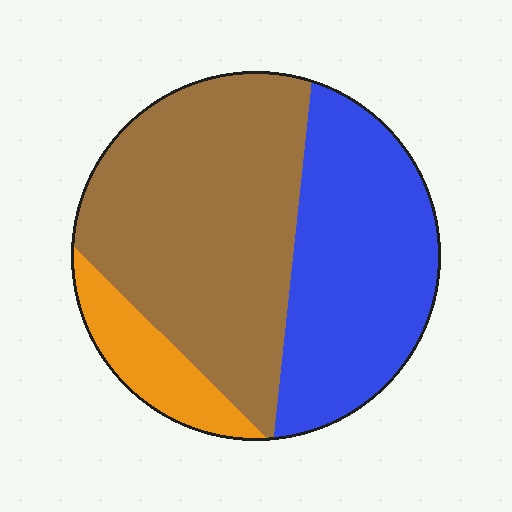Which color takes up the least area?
Orange, at roughly 10%.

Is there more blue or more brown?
Brown.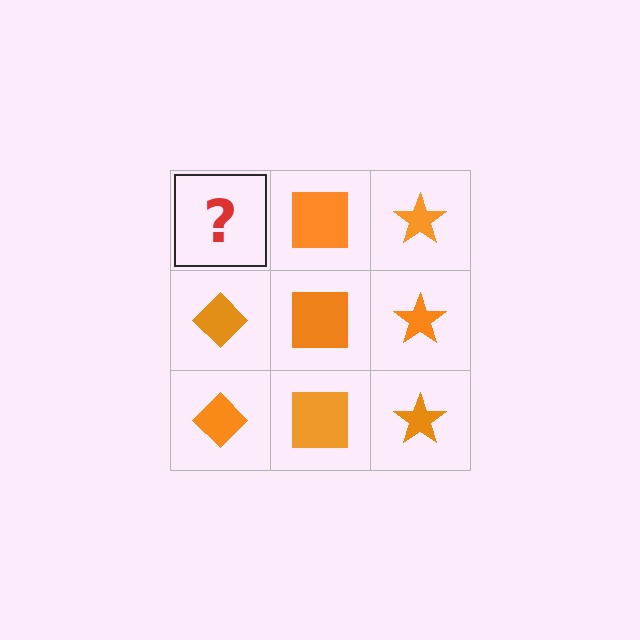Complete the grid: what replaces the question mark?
The question mark should be replaced with an orange diamond.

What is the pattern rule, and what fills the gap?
The rule is that each column has a consistent shape. The gap should be filled with an orange diamond.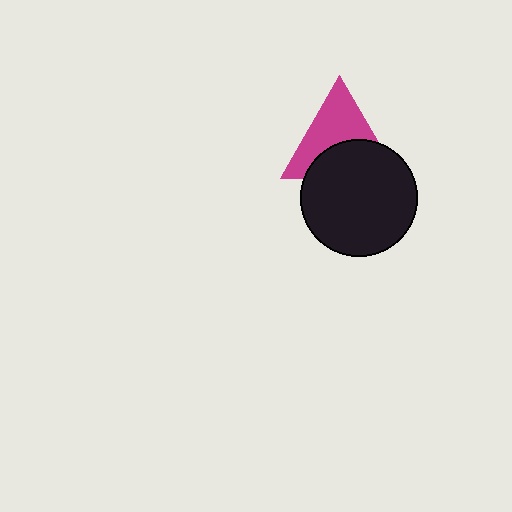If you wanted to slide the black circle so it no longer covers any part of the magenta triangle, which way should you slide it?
Slide it down — that is the most direct way to separate the two shapes.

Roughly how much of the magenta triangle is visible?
About half of it is visible (roughly 55%).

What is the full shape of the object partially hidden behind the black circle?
The partially hidden object is a magenta triangle.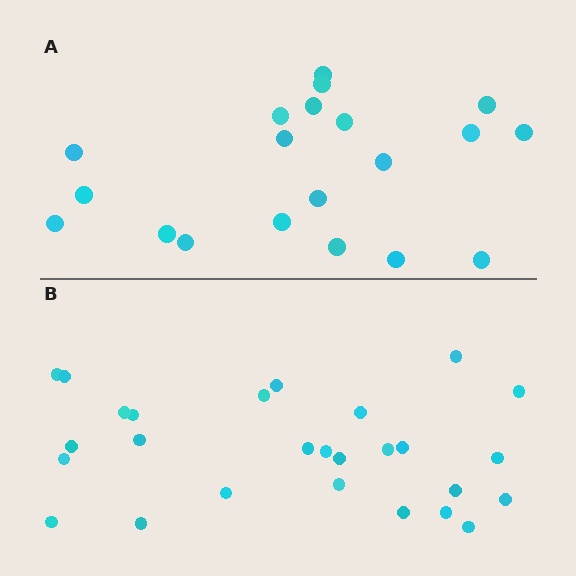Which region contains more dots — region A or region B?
Region B (the bottom region) has more dots.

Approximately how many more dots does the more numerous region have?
Region B has roughly 8 or so more dots than region A.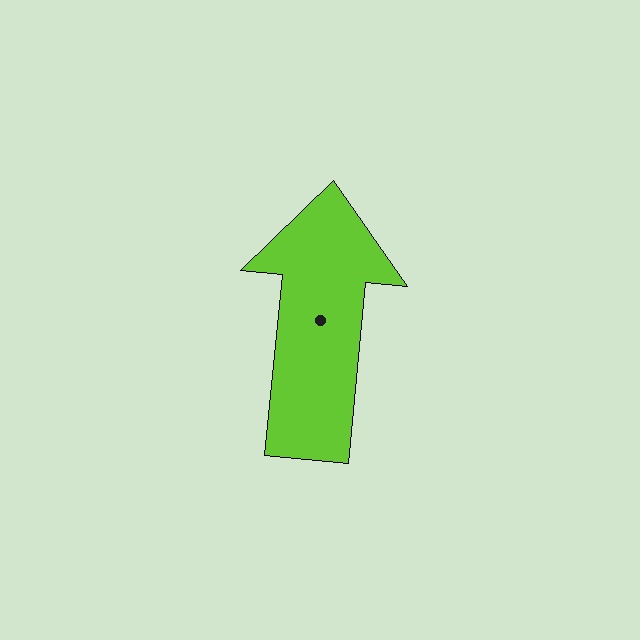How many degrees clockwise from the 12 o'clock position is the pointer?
Approximately 5 degrees.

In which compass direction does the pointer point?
North.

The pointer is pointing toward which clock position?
Roughly 12 o'clock.